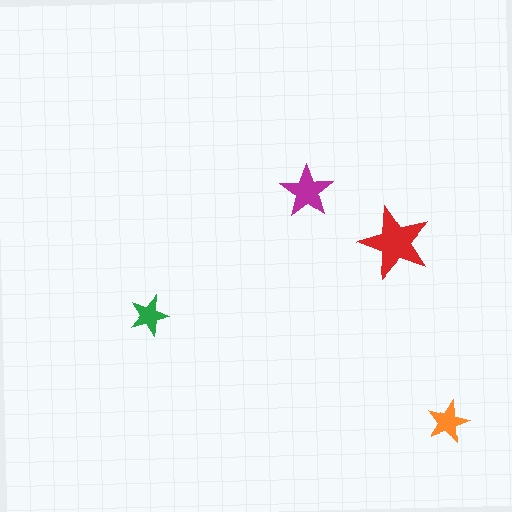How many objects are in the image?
There are 4 objects in the image.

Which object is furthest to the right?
The orange star is rightmost.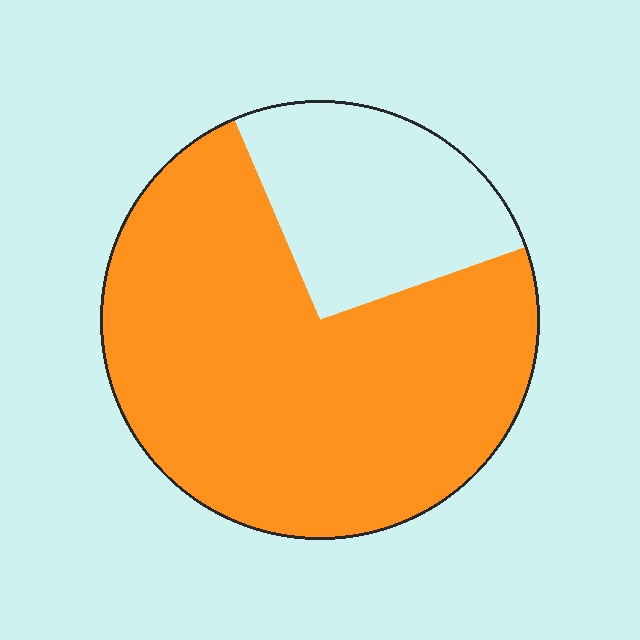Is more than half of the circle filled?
Yes.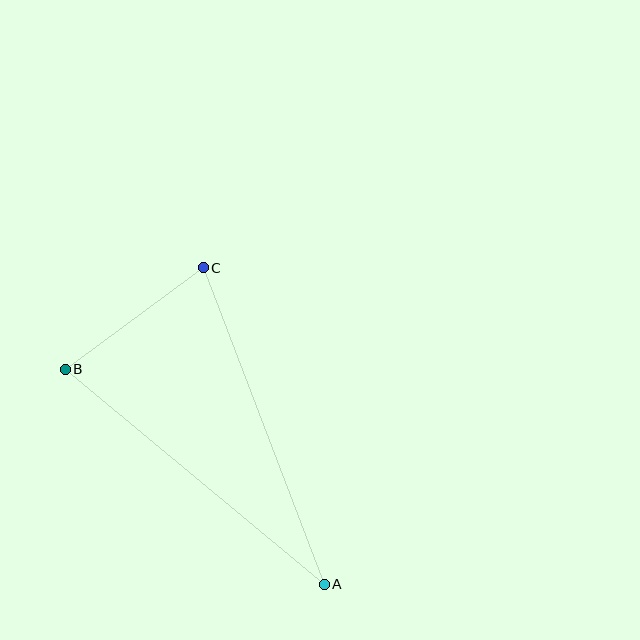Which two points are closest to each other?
Points B and C are closest to each other.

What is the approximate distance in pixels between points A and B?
The distance between A and B is approximately 337 pixels.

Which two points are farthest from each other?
Points A and C are farthest from each other.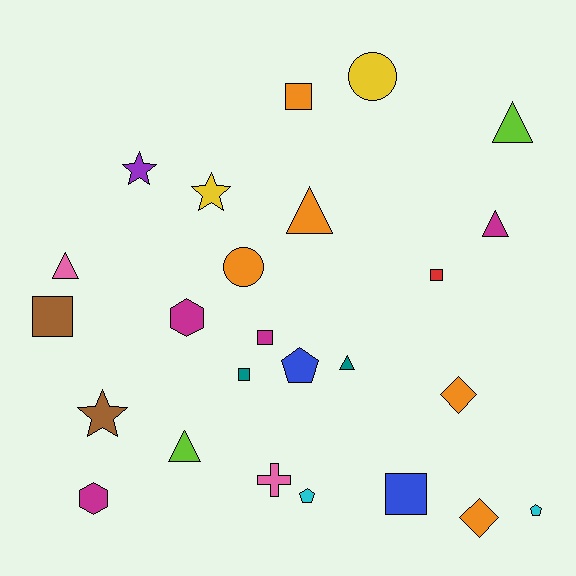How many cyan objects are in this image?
There are 2 cyan objects.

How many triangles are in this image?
There are 6 triangles.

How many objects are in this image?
There are 25 objects.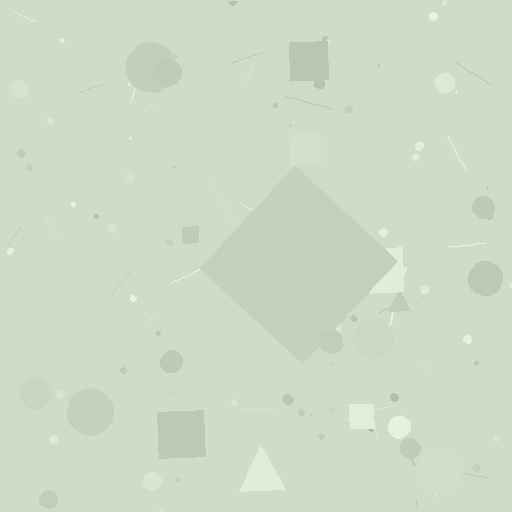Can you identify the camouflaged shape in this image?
The camouflaged shape is a diamond.